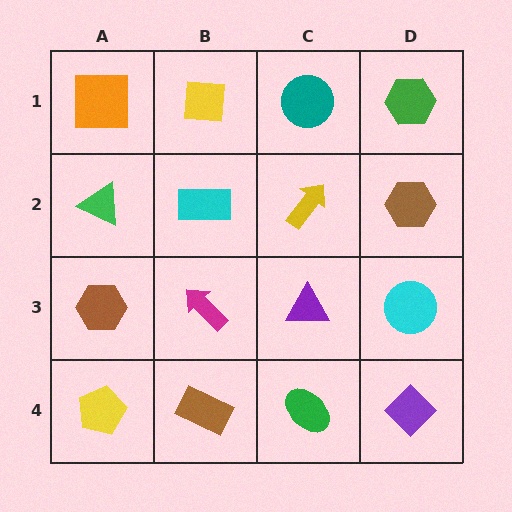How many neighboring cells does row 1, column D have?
2.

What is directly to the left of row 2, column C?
A cyan rectangle.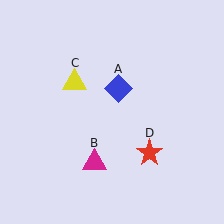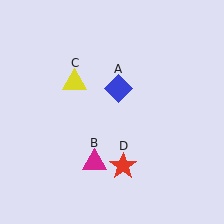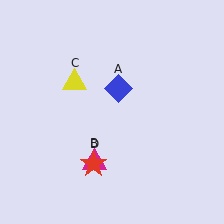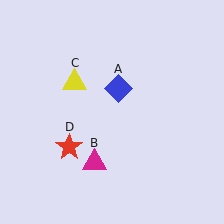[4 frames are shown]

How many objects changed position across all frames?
1 object changed position: red star (object D).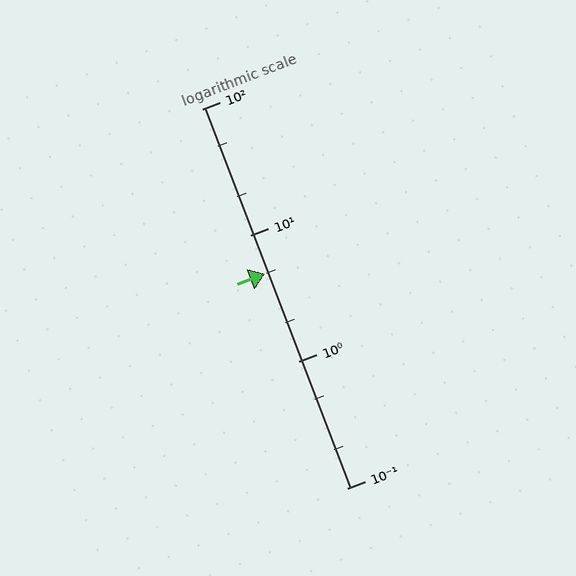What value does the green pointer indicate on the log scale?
The pointer indicates approximately 5.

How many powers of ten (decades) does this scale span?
The scale spans 3 decades, from 0.1 to 100.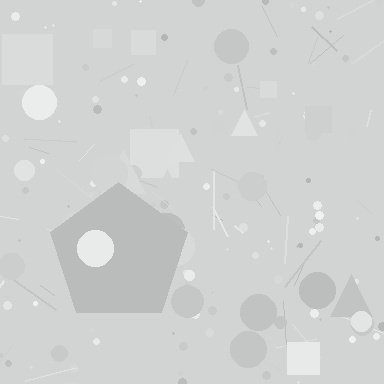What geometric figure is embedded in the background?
A pentagon is embedded in the background.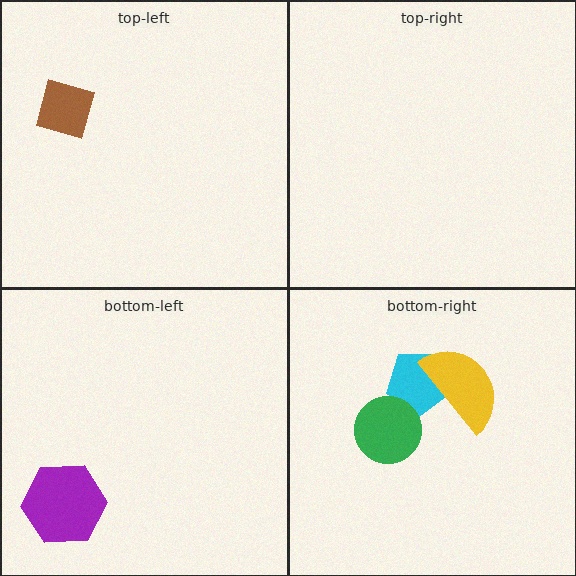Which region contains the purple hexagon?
The bottom-left region.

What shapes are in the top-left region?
The brown diamond.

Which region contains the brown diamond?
The top-left region.